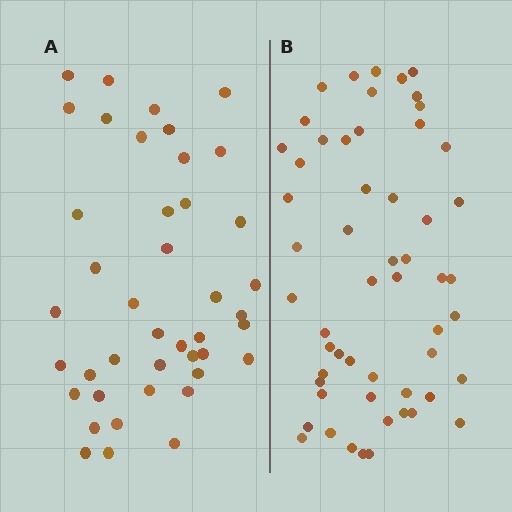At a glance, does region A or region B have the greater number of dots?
Region B (the right region) has more dots.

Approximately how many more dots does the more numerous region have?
Region B has approximately 15 more dots than region A.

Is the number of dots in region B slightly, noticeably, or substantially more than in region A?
Region B has noticeably more, but not dramatically so. The ratio is roughly 1.3 to 1.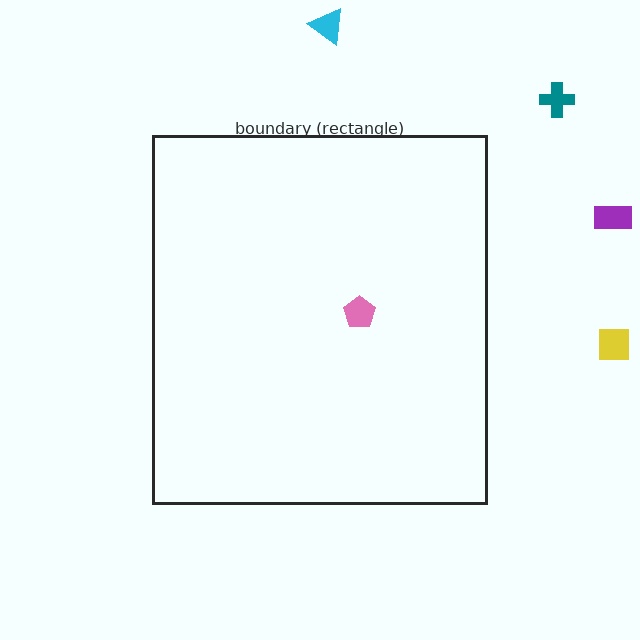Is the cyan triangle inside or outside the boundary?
Outside.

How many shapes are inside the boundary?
1 inside, 4 outside.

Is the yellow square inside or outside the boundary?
Outside.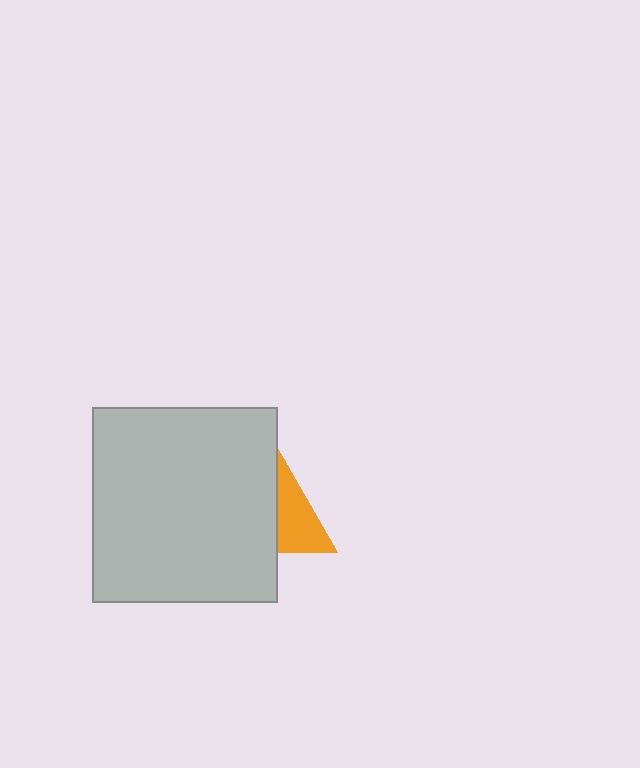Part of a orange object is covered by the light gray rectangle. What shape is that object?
It is a triangle.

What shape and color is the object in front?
The object in front is a light gray rectangle.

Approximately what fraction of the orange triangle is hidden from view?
Roughly 58% of the orange triangle is hidden behind the light gray rectangle.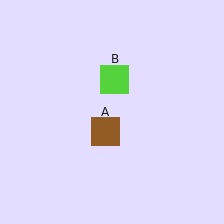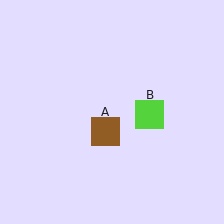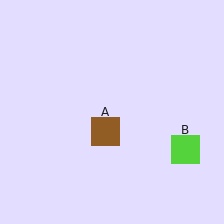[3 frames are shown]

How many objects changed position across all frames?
1 object changed position: lime square (object B).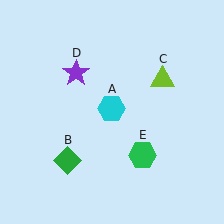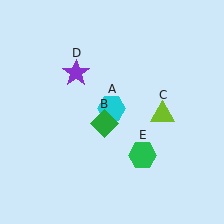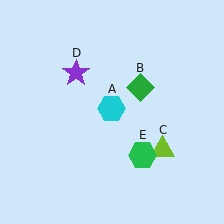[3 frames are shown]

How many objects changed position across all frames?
2 objects changed position: green diamond (object B), lime triangle (object C).